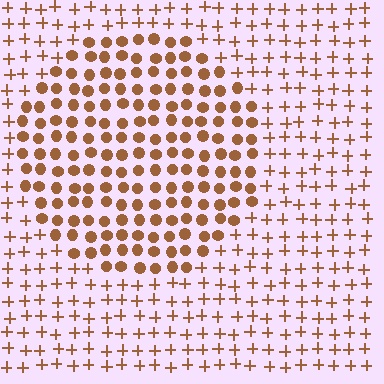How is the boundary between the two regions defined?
The boundary is defined by a change in element shape: circles inside vs. plus signs outside. All elements share the same color and spacing.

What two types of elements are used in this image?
The image uses circles inside the circle region and plus signs outside it.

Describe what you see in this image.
The image is filled with small brown elements arranged in a uniform grid. A circle-shaped region contains circles, while the surrounding area contains plus signs. The boundary is defined purely by the change in element shape.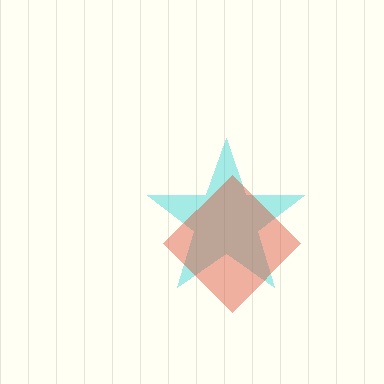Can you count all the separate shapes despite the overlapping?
Yes, there are 2 separate shapes.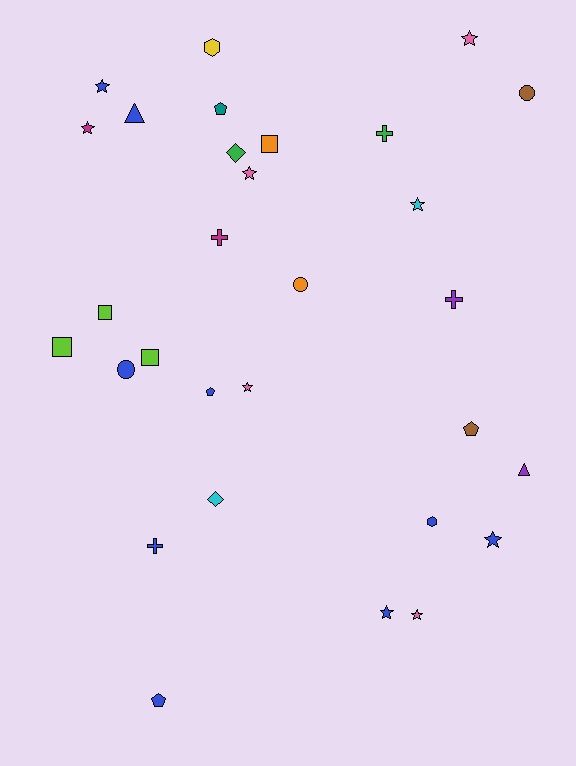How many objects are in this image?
There are 30 objects.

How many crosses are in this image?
There are 4 crosses.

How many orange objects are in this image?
There are 2 orange objects.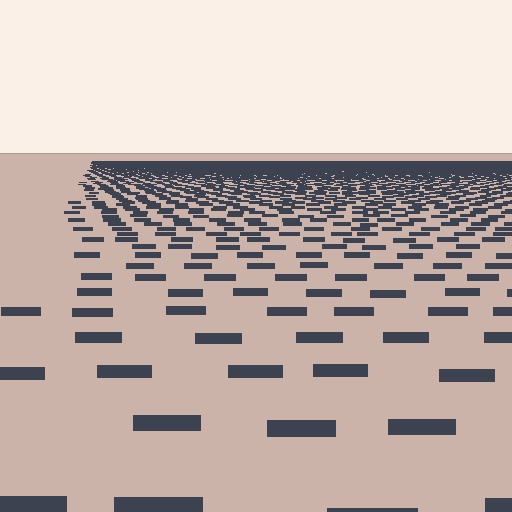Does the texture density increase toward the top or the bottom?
Density increases toward the top.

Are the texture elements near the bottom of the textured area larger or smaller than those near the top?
Larger. Near the bottom, elements are closer to the viewer and appear at a bigger on-screen size.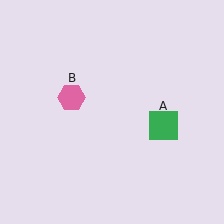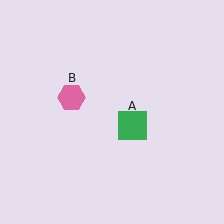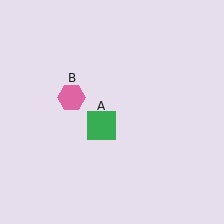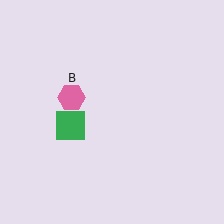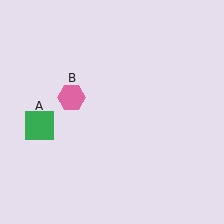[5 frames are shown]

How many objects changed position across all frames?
1 object changed position: green square (object A).